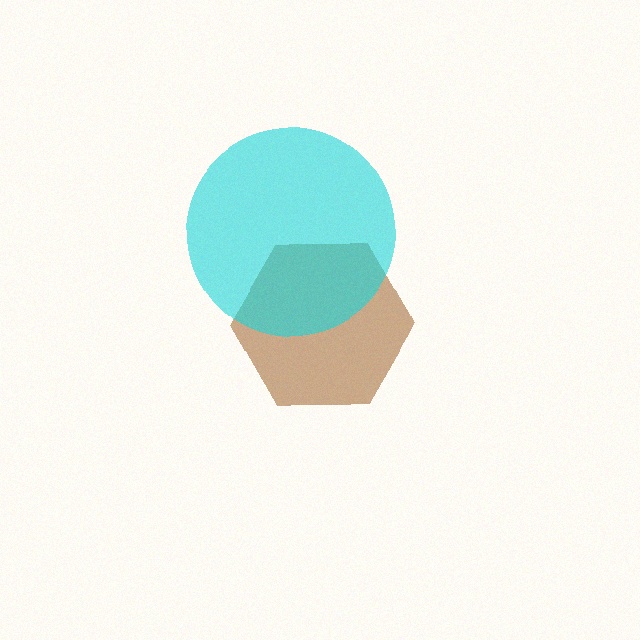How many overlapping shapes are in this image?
There are 2 overlapping shapes in the image.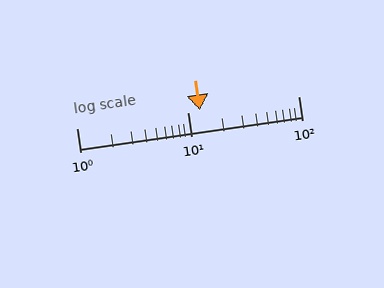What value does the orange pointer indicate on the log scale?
The pointer indicates approximately 13.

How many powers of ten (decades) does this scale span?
The scale spans 2 decades, from 1 to 100.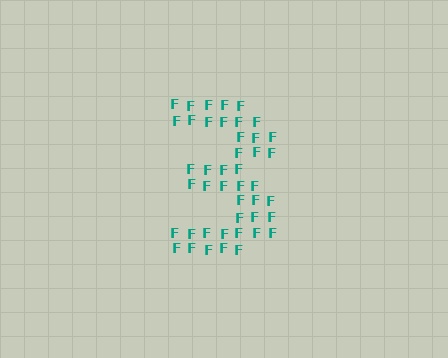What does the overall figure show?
The overall figure shows the digit 3.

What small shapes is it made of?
It is made of small letter F's.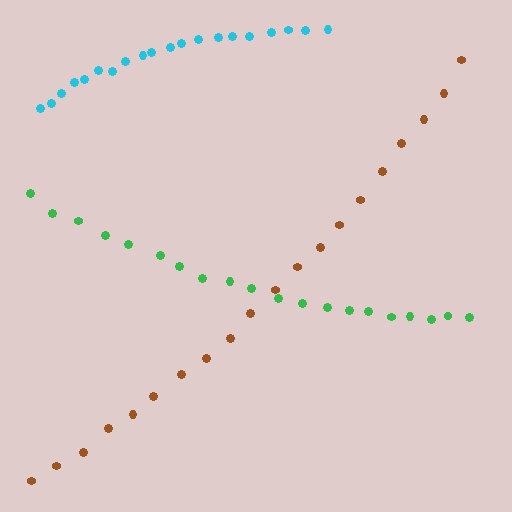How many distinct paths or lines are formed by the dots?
There are 3 distinct paths.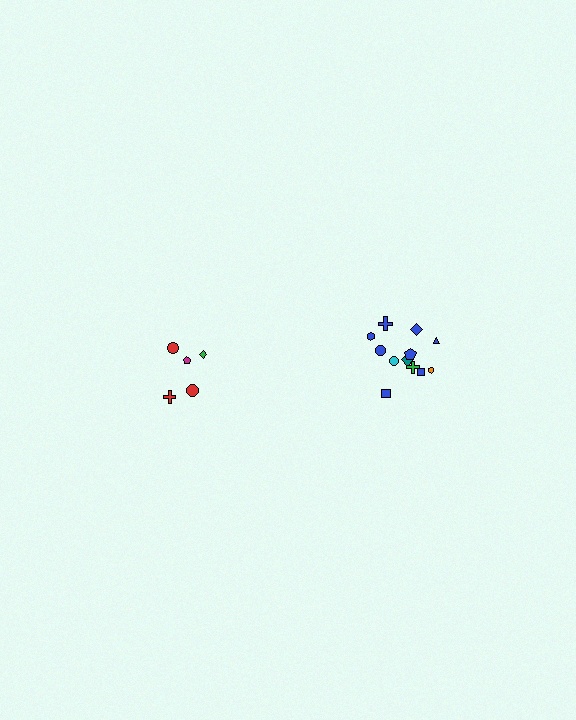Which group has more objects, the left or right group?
The right group.